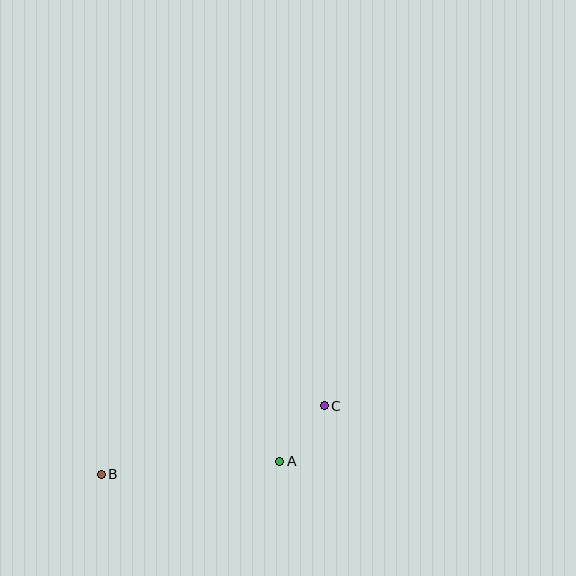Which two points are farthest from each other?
Points B and C are farthest from each other.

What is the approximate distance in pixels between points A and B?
The distance between A and B is approximately 179 pixels.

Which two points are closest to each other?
Points A and C are closest to each other.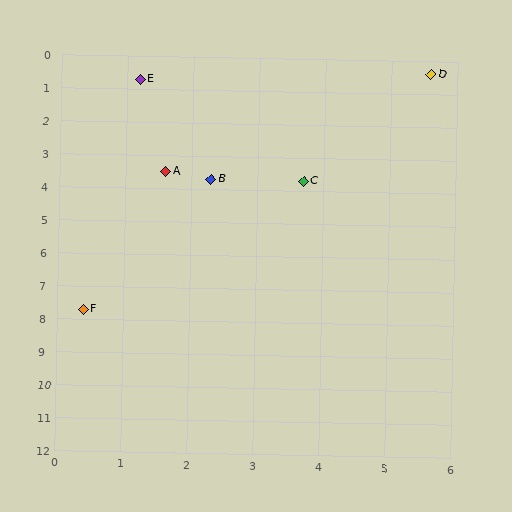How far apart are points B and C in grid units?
Points B and C are about 1.4 grid units apart.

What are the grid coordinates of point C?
Point C is at approximately (3.7, 3.7).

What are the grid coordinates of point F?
Point F is at approximately (0.4, 7.7).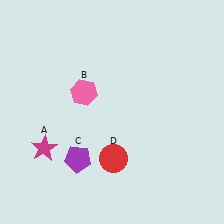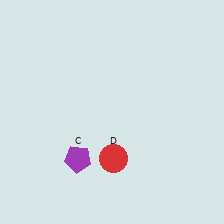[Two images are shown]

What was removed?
The pink hexagon (B), the magenta star (A) were removed in Image 2.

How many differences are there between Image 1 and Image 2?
There are 2 differences between the two images.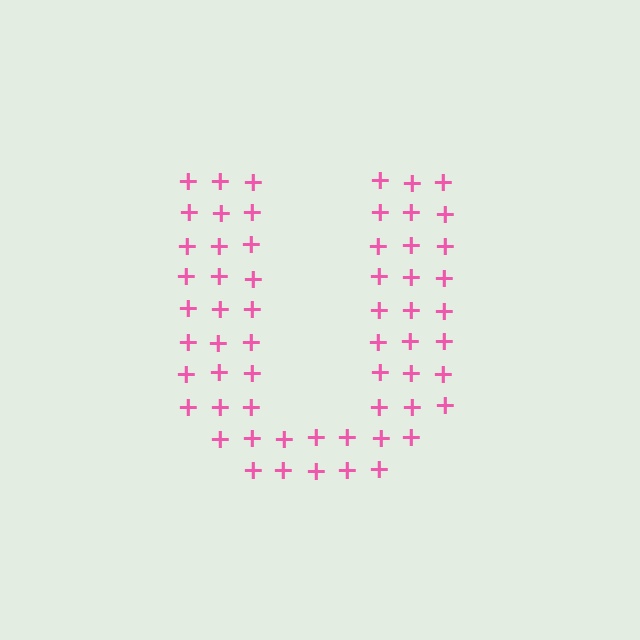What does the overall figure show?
The overall figure shows the letter U.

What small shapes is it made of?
It is made of small plus signs.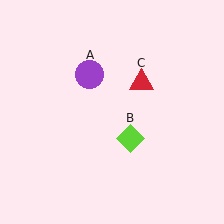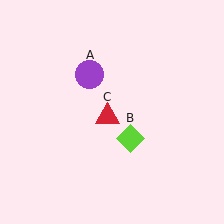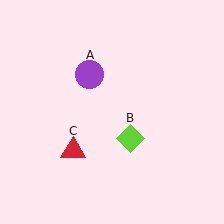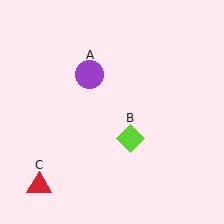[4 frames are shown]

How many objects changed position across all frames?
1 object changed position: red triangle (object C).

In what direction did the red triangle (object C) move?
The red triangle (object C) moved down and to the left.